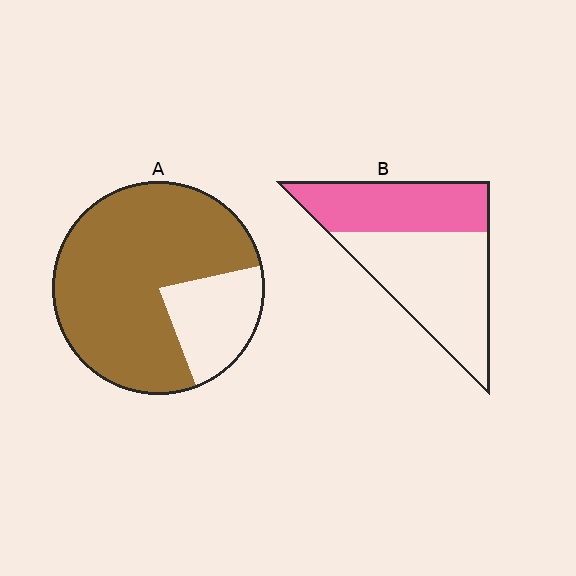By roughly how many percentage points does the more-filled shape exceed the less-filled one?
By roughly 35 percentage points (A over B).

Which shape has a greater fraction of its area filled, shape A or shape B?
Shape A.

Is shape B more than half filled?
No.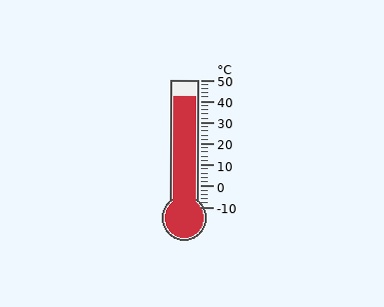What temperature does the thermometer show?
The thermometer shows approximately 42°C.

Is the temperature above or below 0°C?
The temperature is above 0°C.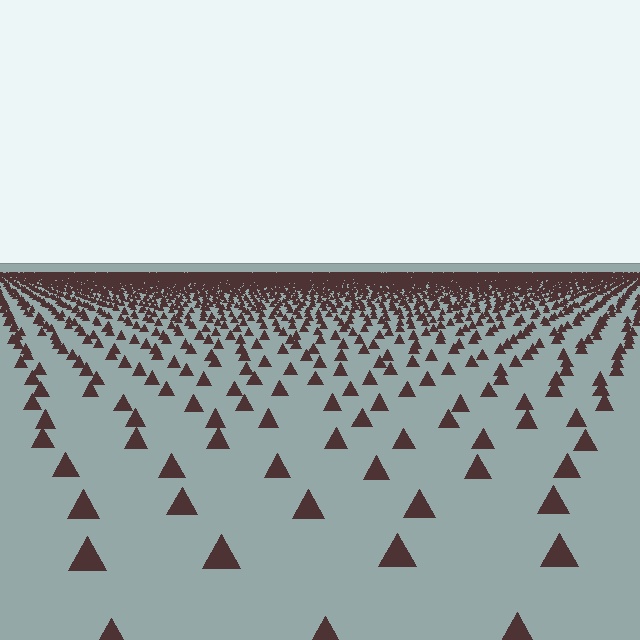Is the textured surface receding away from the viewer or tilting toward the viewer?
The surface is receding away from the viewer. Texture elements get smaller and denser toward the top.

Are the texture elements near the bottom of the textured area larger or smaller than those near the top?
Larger. Near the bottom, elements are closer to the viewer and appear at a bigger on-screen size.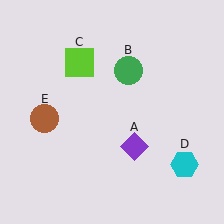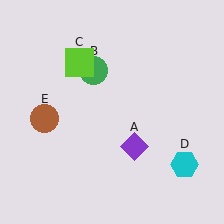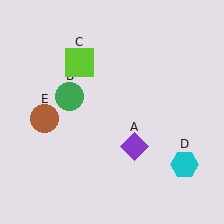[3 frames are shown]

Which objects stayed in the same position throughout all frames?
Purple diamond (object A) and lime square (object C) and cyan hexagon (object D) and brown circle (object E) remained stationary.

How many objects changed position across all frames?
1 object changed position: green circle (object B).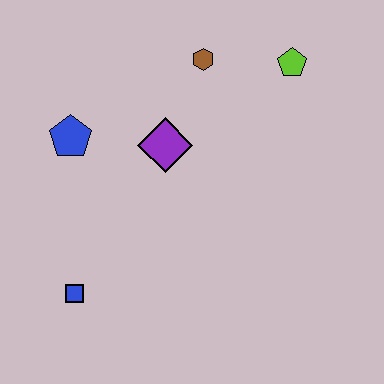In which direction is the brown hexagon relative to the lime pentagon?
The brown hexagon is to the left of the lime pentagon.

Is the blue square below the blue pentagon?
Yes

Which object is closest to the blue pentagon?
The purple diamond is closest to the blue pentagon.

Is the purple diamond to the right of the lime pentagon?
No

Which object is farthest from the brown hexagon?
The blue square is farthest from the brown hexagon.